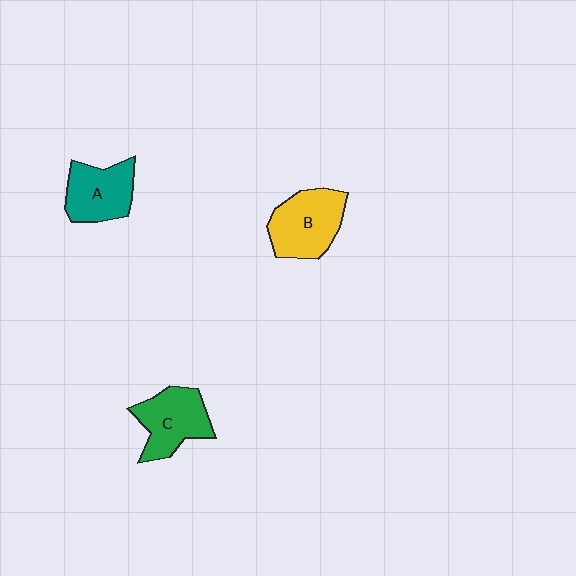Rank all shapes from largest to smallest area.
From largest to smallest: B (yellow), C (green), A (teal).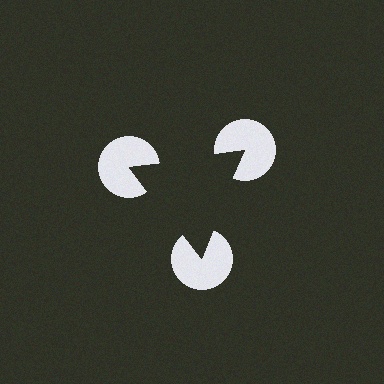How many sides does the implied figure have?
3 sides.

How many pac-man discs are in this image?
There are 3 — one at each vertex of the illusory triangle.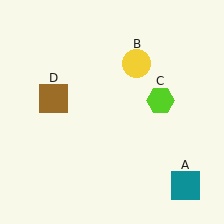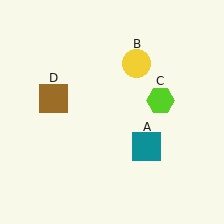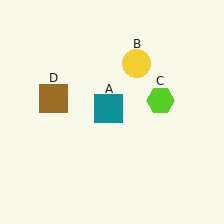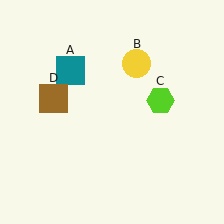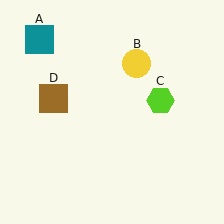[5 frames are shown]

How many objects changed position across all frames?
1 object changed position: teal square (object A).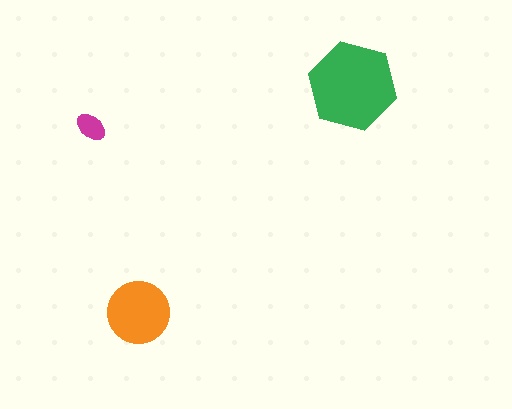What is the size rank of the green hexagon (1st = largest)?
1st.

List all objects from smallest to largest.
The magenta ellipse, the orange circle, the green hexagon.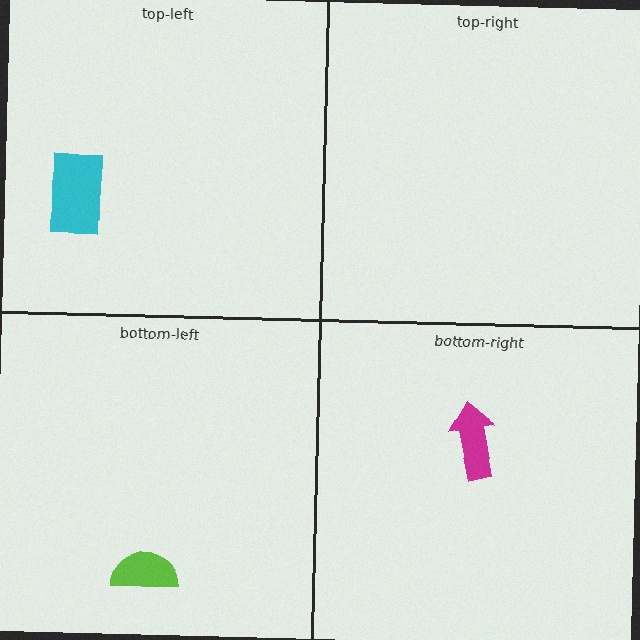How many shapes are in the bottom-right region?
1.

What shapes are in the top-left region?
The cyan rectangle.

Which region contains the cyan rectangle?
The top-left region.